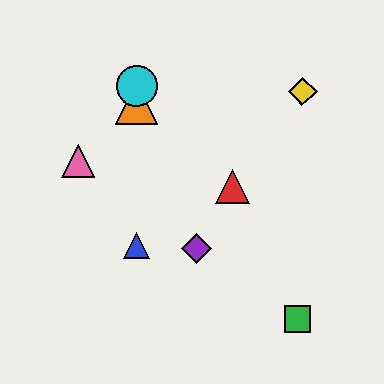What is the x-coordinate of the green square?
The green square is at x≈298.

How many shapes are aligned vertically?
3 shapes (the blue triangle, the orange triangle, the cyan circle) are aligned vertically.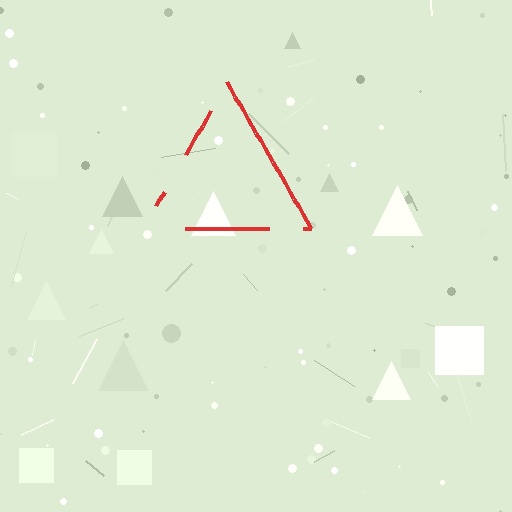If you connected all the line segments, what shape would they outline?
They would outline a triangle.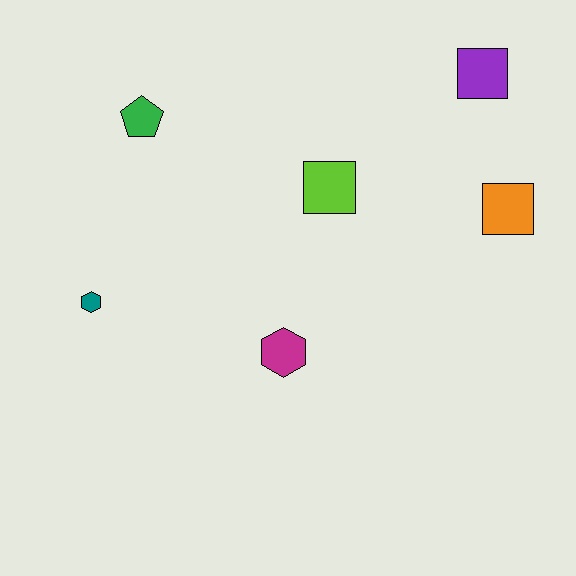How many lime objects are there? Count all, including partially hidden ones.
There is 1 lime object.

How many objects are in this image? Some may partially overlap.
There are 6 objects.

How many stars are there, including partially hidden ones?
There are no stars.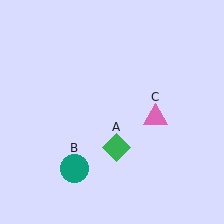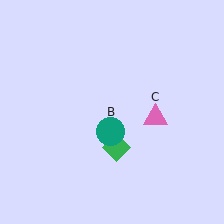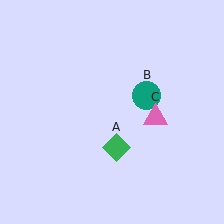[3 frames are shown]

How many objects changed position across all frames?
1 object changed position: teal circle (object B).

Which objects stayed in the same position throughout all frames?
Green diamond (object A) and pink triangle (object C) remained stationary.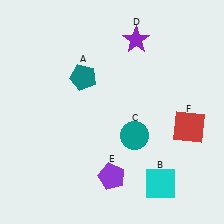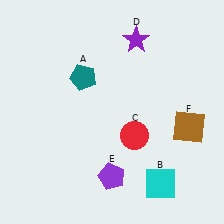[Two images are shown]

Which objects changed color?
C changed from teal to red. F changed from red to brown.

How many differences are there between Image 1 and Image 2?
There are 2 differences between the two images.